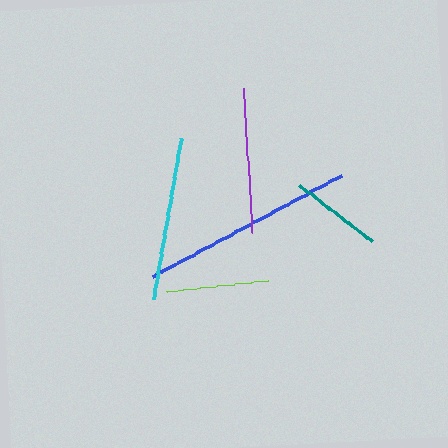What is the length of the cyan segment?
The cyan segment is approximately 163 pixels long.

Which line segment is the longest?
The blue line is the longest at approximately 214 pixels.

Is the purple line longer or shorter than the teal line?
The purple line is longer than the teal line.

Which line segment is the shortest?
The teal line is the shortest at approximately 92 pixels.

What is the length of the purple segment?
The purple segment is approximately 146 pixels long.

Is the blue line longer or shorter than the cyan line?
The blue line is longer than the cyan line.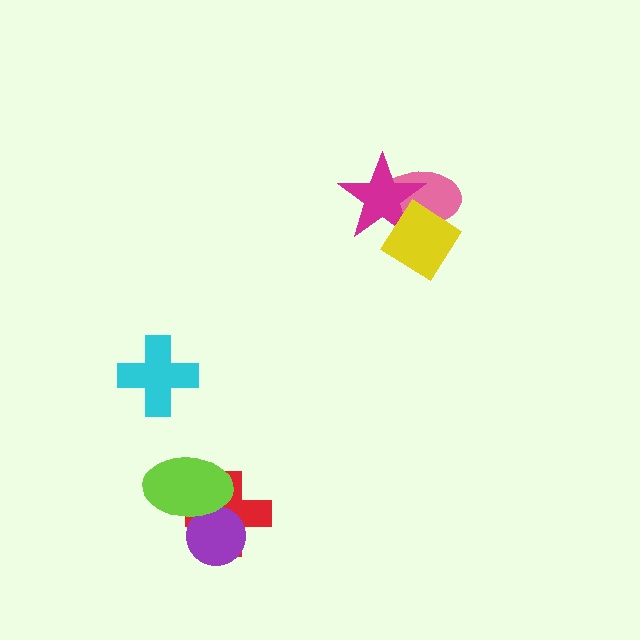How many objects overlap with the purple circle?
2 objects overlap with the purple circle.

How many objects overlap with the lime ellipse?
2 objects overlap with the lime ellipse.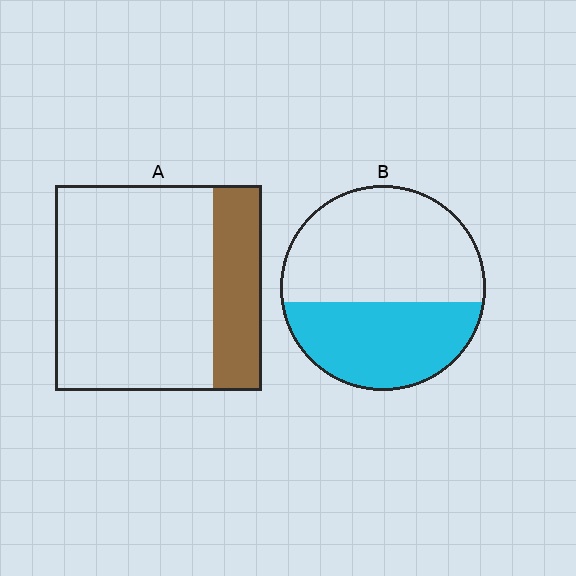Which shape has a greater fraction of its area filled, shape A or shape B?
Shape B.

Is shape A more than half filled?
No.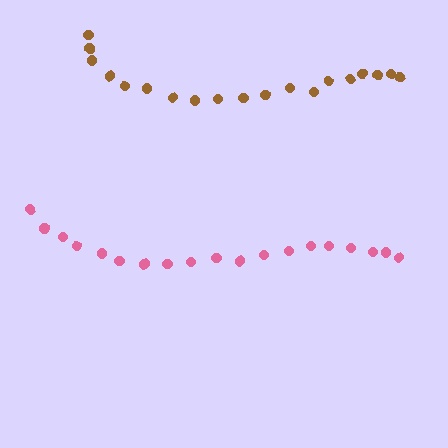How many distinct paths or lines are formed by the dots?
There are 2 distinct paths.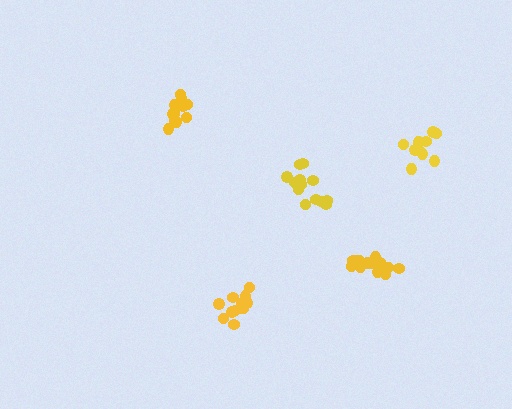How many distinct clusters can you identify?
There are 5 distinct clusters.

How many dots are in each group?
Group 1: 13 dots, Group 2: 10 dots, Group 3: 14 dots, Group 4: 12 dots, Group 5: 11 dots (60 total).